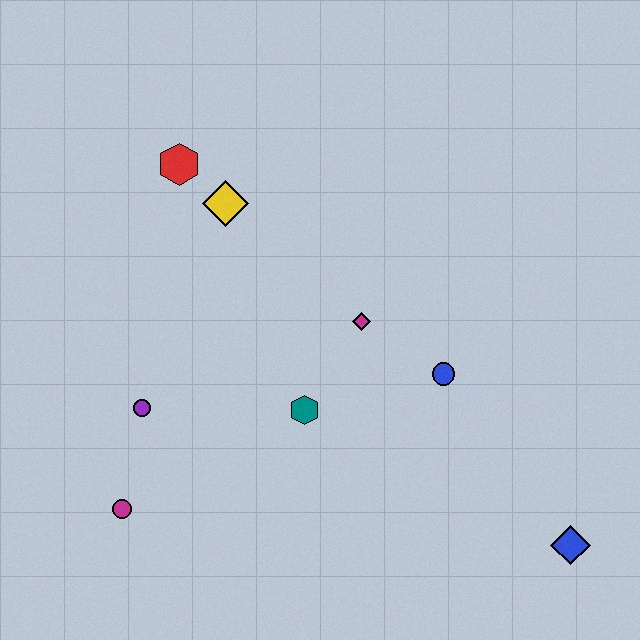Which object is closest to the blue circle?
The magenta diamond is closest to the blue circle.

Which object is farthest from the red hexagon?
The blue diamond is farthest from the red hexagon.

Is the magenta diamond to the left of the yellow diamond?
No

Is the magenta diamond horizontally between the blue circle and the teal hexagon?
Yes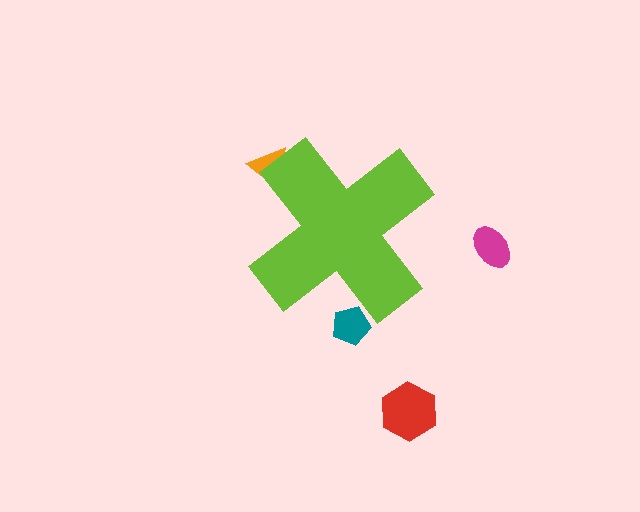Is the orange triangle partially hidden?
Yes, the orange triangle is partially hidden behind the lime cross.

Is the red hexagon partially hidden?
No, the red hexagon is fully visible.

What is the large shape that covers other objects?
A lime cross.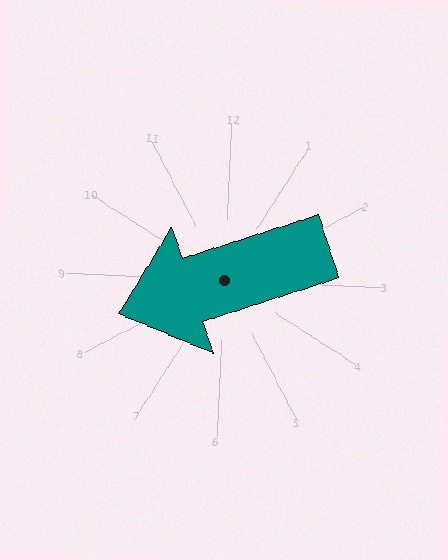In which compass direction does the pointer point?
West.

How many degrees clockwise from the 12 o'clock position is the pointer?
Approximately 249 degrees.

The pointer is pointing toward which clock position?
Roughly 8 o'clock.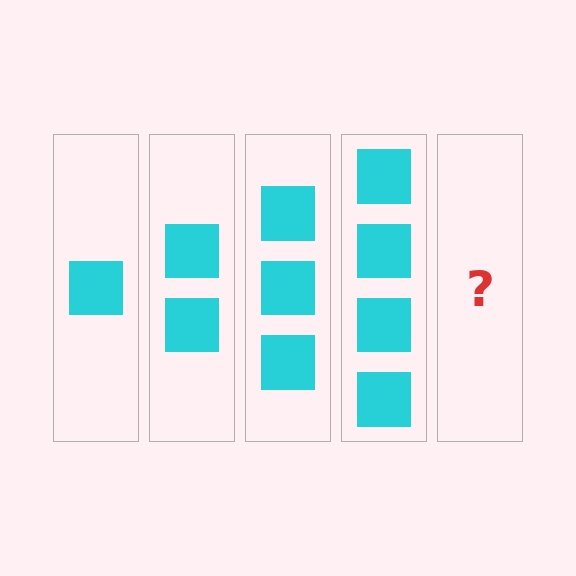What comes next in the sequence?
The next element should be 5 squares.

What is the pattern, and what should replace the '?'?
The pattern is that each step adds one more square. The '?' should be 5 squares.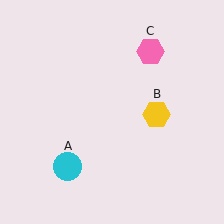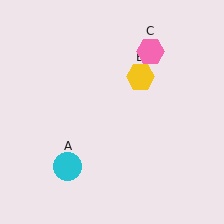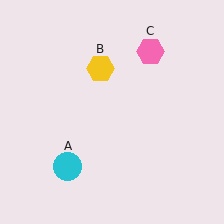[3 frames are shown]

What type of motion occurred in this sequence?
The yellow hexagon (object B) rotated counterclockwise around the center of the scene.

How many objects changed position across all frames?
1 object changed position: yellow hexagon (object B).